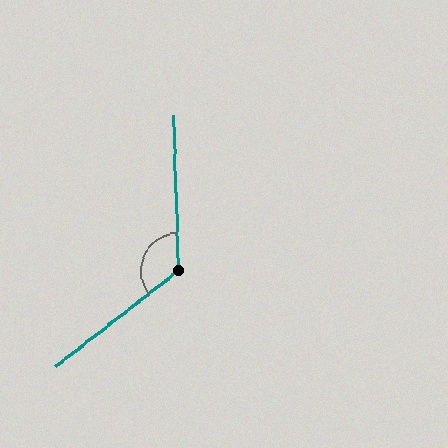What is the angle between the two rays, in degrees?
Approximately 126 degrees.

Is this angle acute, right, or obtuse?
It is obtuse.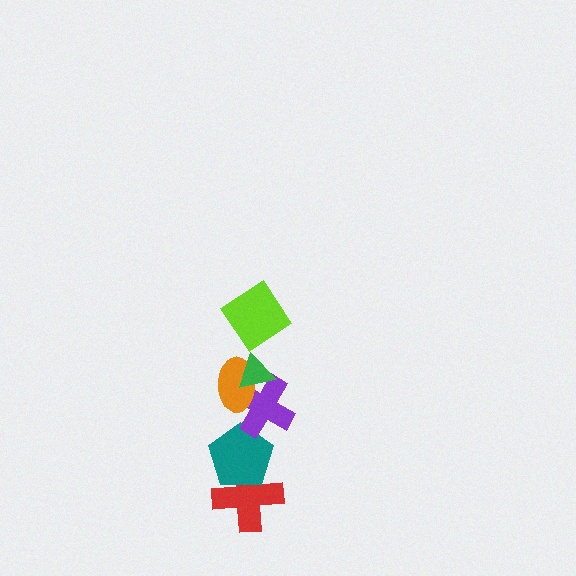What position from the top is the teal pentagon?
The teal pentagon is 5th from the top.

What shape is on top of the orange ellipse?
The green triangle is on top of the orange ellipse.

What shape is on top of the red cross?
The teal pentagon is on top of the red cross.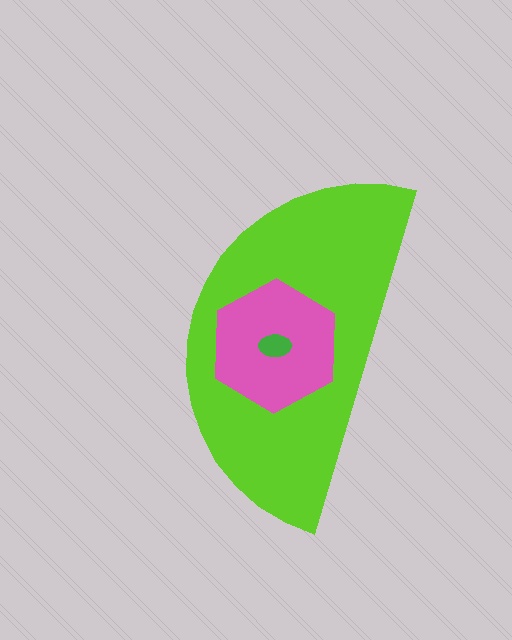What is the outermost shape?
The lime semicircle.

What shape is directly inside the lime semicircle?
The pink hexagon.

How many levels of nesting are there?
3.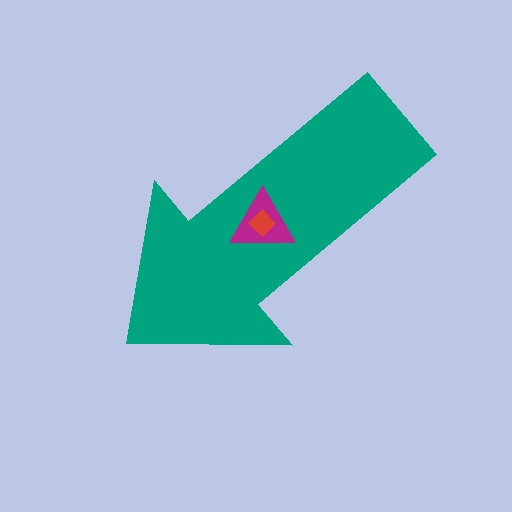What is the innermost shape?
The red diamond.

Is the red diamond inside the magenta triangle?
Yes.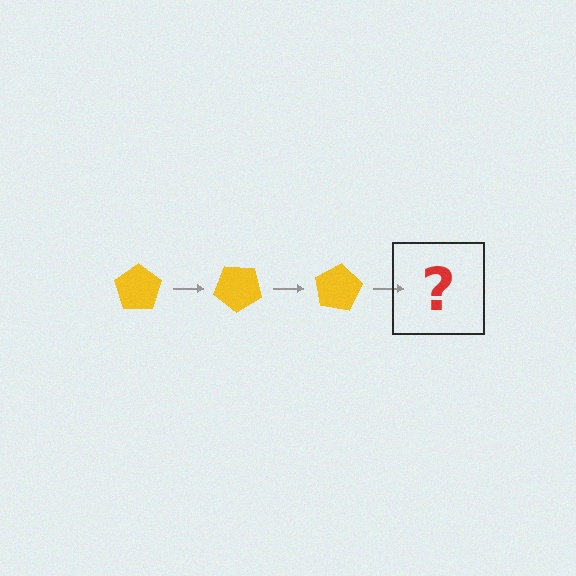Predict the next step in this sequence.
The next step is a yellow pentagon rotated 120 degrees.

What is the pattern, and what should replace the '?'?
The pattern is that the pentagon rotates 40 degrees each step. The '?' should be a yellow pentagon rotated 120 degrees.